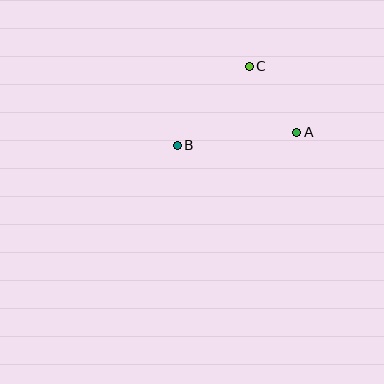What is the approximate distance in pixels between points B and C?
The distance between B and C is approximately 107 pixels.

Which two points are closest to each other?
Points A and C are closest to each other.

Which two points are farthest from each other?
Points A and B are farthest from each other.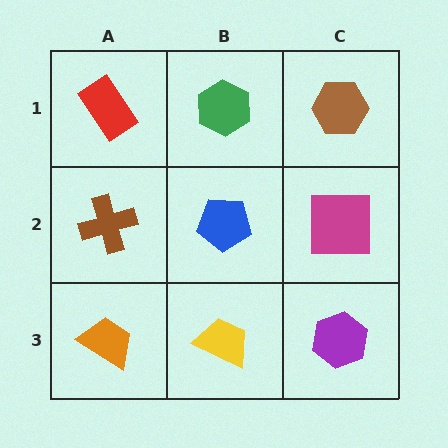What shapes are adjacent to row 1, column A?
A brown cross (row 2, column A), a green hexagon (row 1, column B).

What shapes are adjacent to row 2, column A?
A red rectangle (row 1, column A), an orange trapezoid (row 3, column A), a blue pentagon (row 2, column B).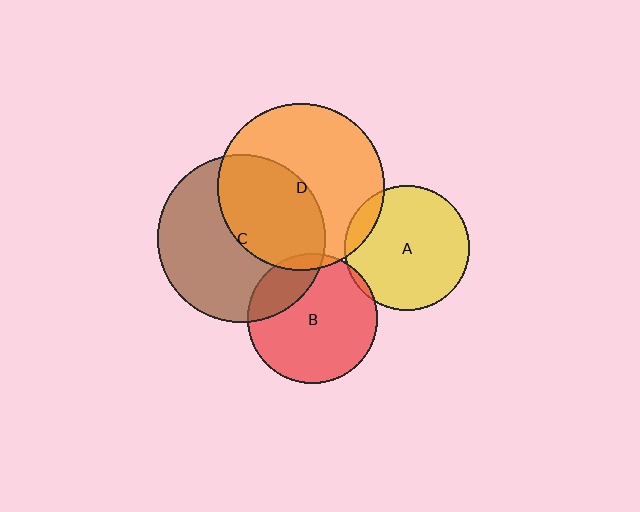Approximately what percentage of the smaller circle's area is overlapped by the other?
Approximately 10%.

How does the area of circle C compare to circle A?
Approximately 1.8 times.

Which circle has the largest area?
Circle C (brown).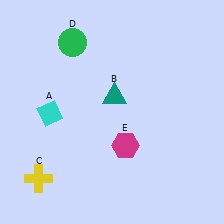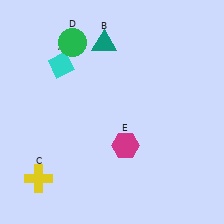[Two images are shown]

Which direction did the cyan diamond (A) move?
The cyan diamond (A) moved up.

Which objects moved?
The objects that moved are: the cyan diamond (A), the teal triangle (B).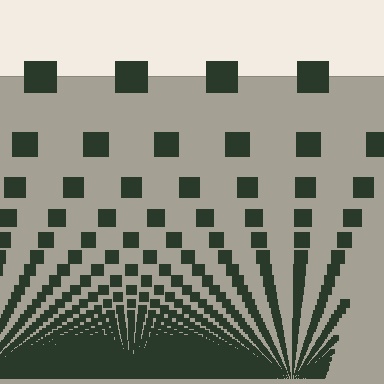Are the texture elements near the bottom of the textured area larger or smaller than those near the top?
Smaller. The gradient is inverted — elements near the bottom are smaller and denser.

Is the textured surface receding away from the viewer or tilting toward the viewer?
The surface appears to tilt toward the viewer. Texture elements get larger and sparser toward the top.